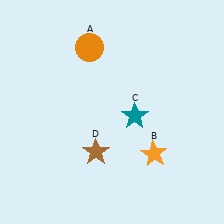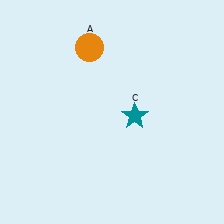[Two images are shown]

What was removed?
The brown star (D), the orange star (B) were removed in Image 2.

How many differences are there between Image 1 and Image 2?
There are 2 differences between the two images.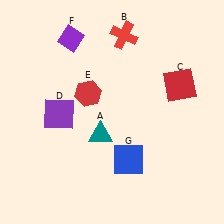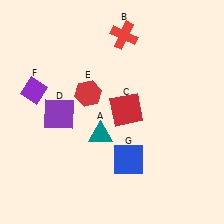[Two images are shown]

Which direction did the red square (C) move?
The red square (C) moved left.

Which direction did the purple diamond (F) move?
The purple diamond (F) moved down.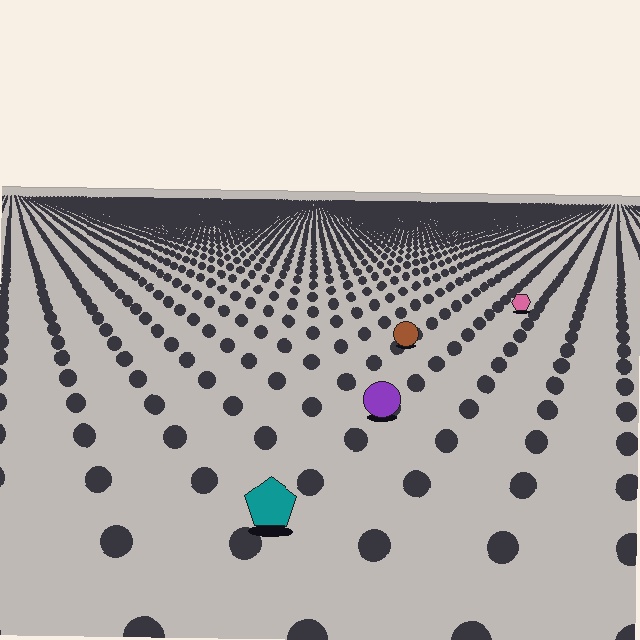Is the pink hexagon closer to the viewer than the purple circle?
No. The purple circle is closer — you can tell from the texture gradient: the ground texture is coarser near it.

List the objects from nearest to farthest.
From nearest to farthest: the teal pentagon, the purple circle, the brown circle, the pink hexagon.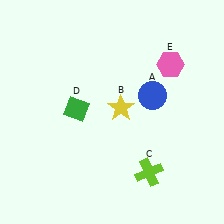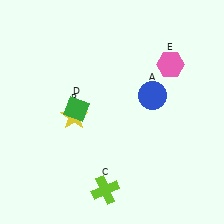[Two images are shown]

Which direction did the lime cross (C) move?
The lime cross (C) moved left.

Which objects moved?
The objects that moved are: the yellow star (B), the lime cross (C).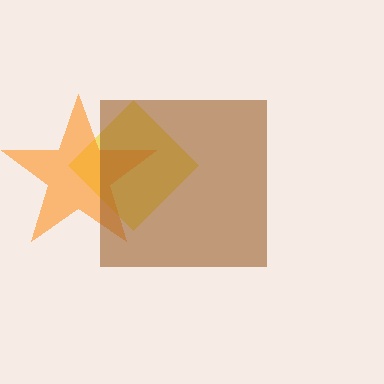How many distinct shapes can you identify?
There are 3 distinct shapes: a yellow diamond, an orange star, a brown square.